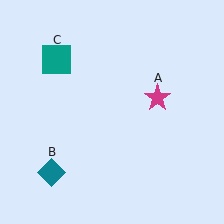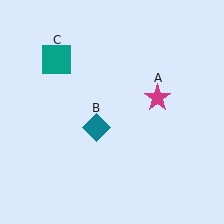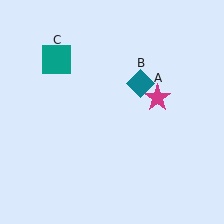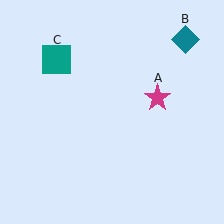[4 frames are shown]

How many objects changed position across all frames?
1 object changed position: teal diamond (object B).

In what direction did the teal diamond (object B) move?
The teal diamond (object B) moved up and to the right.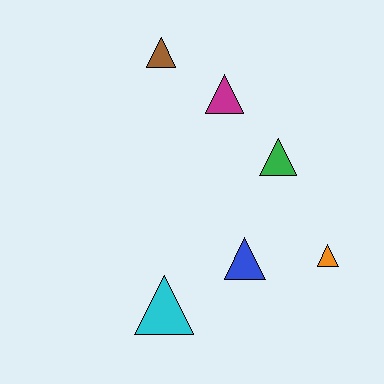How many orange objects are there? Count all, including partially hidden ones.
There is 1 orange object.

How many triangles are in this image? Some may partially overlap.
There are 6 triangles.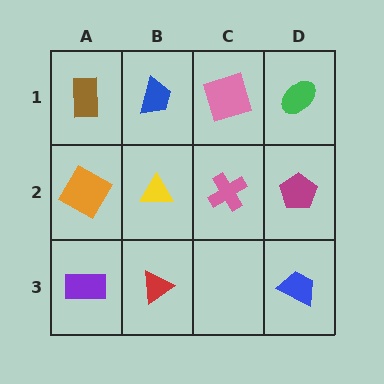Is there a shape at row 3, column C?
No, that cell is empty.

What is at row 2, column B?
A yellow triangle.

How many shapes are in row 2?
4 shapes.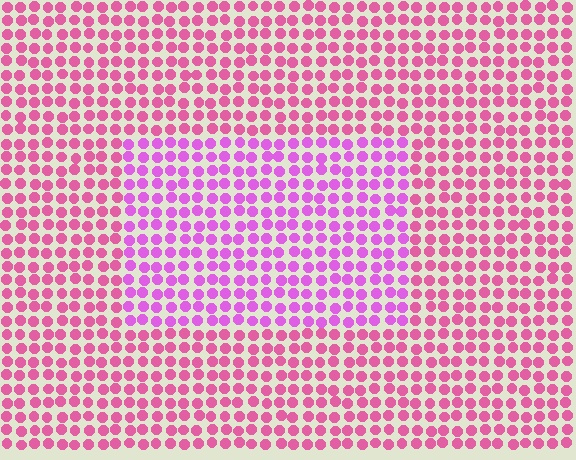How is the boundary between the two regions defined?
The boundary is defined purely by a slight shift in hue (about 31 degrees). Spacing, size, and orientation are identical on both sides.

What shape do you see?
I see a rectangle.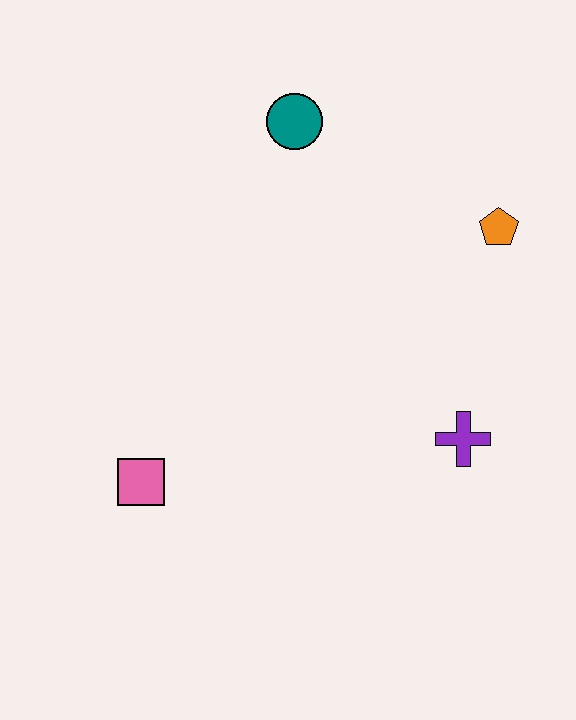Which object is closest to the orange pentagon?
The purple cross is closest to the orange pentagon.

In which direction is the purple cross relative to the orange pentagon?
The purple cross is below the orange pentagon.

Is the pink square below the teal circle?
Yes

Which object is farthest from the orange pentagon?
The pink square is farthest from the orange pentagon.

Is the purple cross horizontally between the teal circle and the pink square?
No